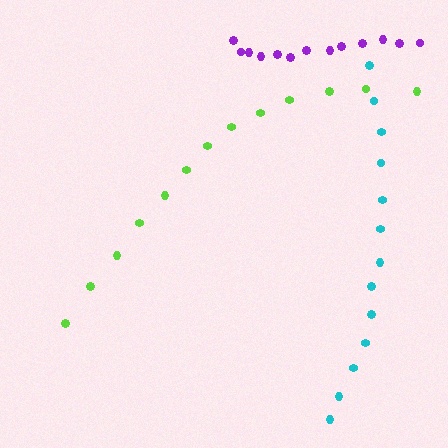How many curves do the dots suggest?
There are 3 distinct paths.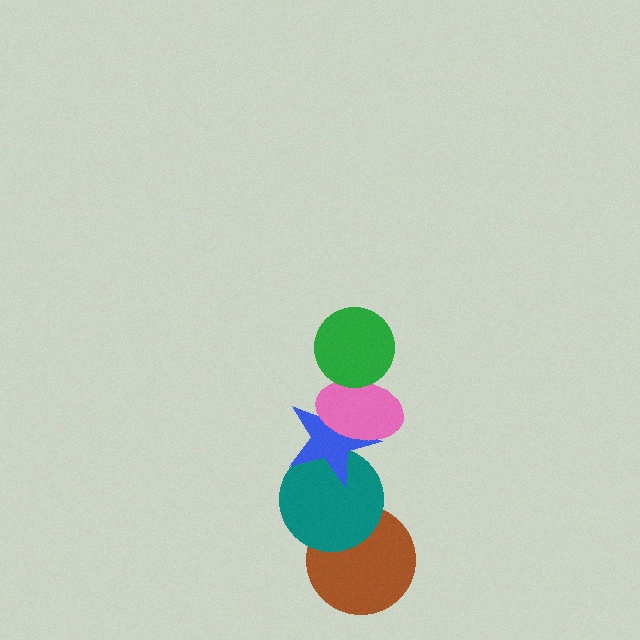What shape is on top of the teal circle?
The blue star is on top of the teal circle.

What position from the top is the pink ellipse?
The pink ellipse is 2nd from the top.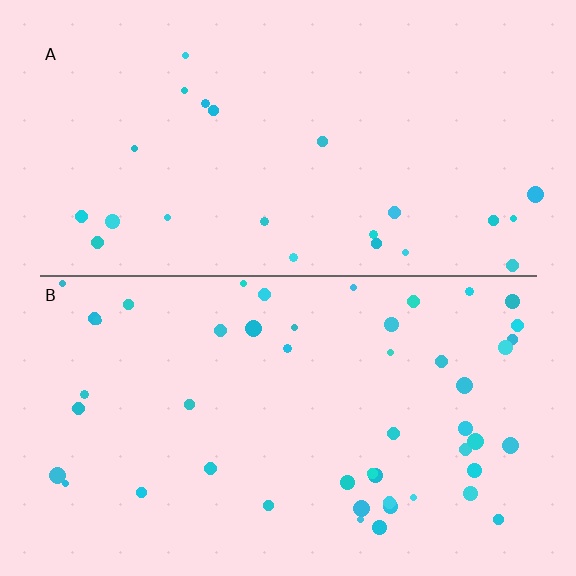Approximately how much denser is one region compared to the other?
Approximately 2.1× — region B over region A.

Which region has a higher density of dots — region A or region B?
B (the bottom).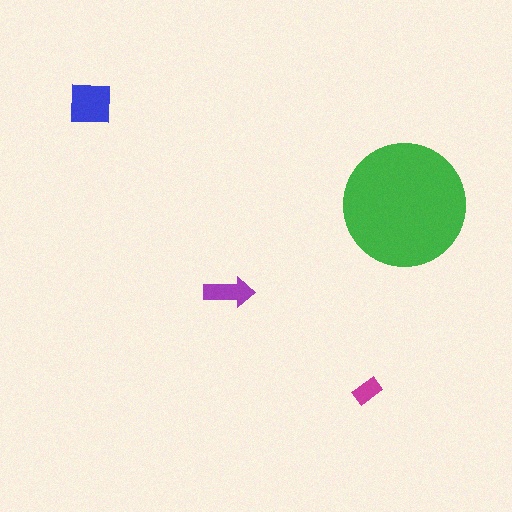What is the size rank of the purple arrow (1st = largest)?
3rd.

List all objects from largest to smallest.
The green circle, the blue square, the purple arrow, the magenta rectangle.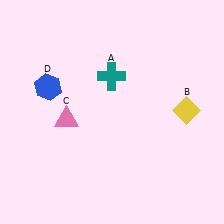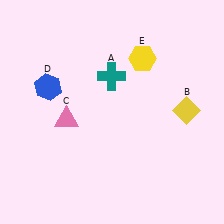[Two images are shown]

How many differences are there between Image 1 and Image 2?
There is 1 difference between the two images.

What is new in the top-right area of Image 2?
A yellow hexagon (E) was added in the top-right area of Image 2.